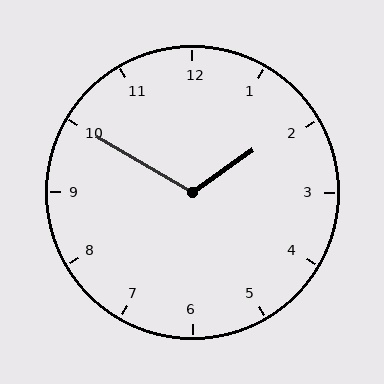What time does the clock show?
1:50.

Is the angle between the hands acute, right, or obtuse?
It is obtuse.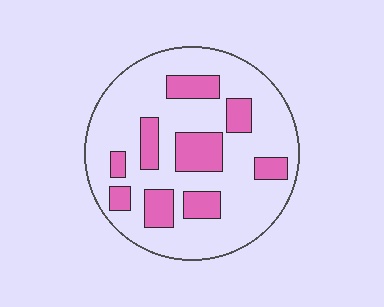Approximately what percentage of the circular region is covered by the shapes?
Approximately 25%.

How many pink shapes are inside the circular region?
9.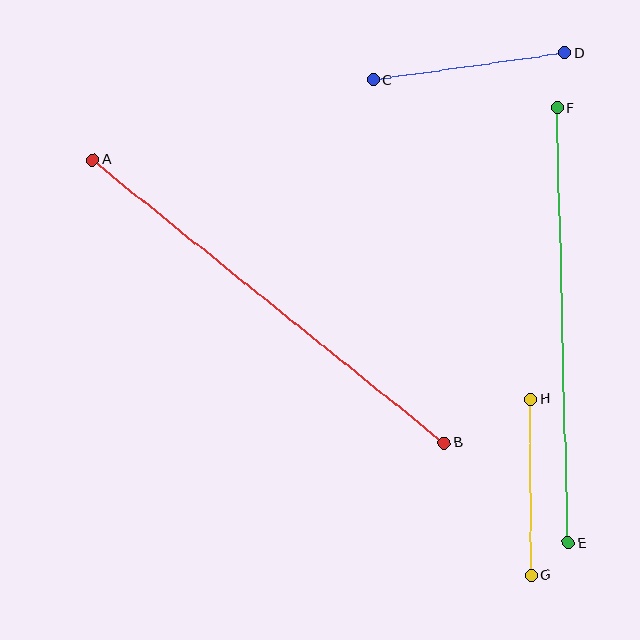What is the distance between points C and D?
The distance is approximately 193 pixels.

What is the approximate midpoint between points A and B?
The midpoint is at approximately (268, 301) pixels.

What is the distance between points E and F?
The distance is approximately 435 pixels.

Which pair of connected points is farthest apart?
Points A and B are farthest apart.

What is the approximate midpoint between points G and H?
The midpoint is at approximately (531, 487) pixels.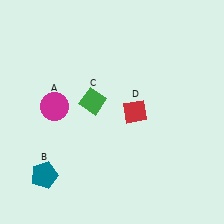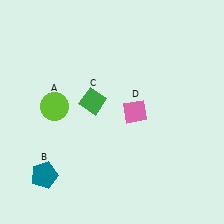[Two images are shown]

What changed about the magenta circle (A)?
In Image 1, A is magenta. In Image 2, it changed to lime.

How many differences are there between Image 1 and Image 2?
There are 2 differences between the two images.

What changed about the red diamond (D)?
In Image 1, D is red. In Image 2, it changed to pink.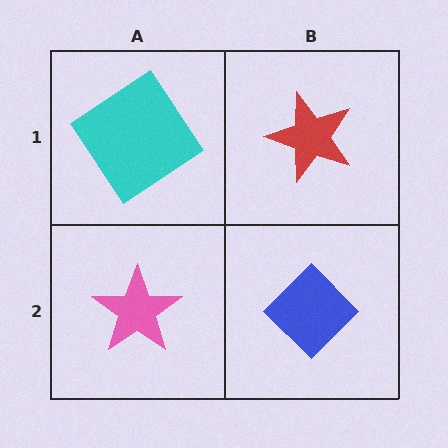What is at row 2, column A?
A pink star.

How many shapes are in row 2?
2 shapes.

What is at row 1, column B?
A red star.